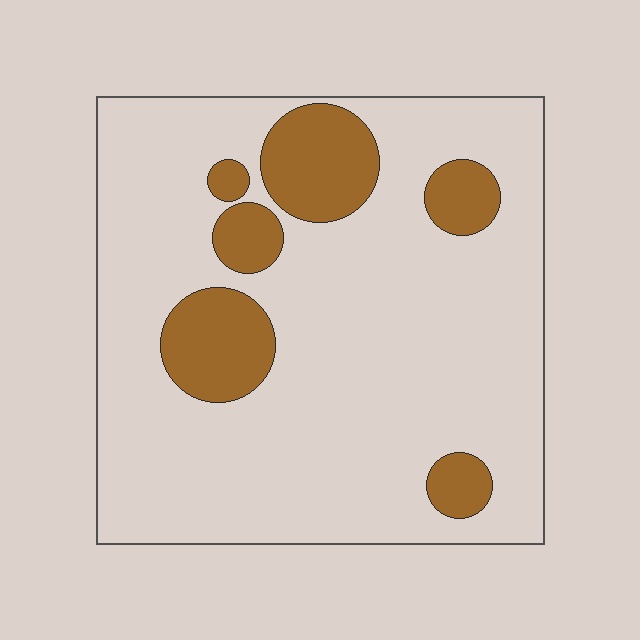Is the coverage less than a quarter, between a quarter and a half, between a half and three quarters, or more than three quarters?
Less than a quarter.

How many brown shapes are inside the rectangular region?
6.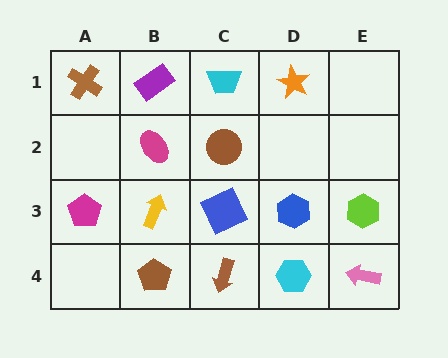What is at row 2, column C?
A brown circle.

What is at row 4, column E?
A pink arrow.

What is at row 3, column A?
A magenta pentagon.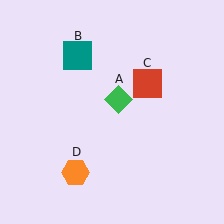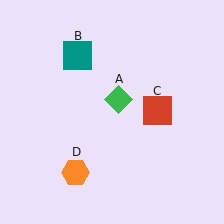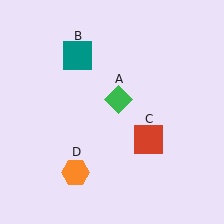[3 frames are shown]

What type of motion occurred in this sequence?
The red square (object C) rotated clockwise around the center of the scene.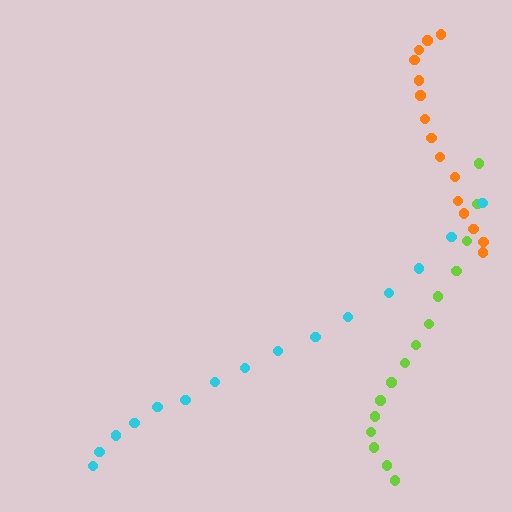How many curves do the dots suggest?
There are 3 distinct paths.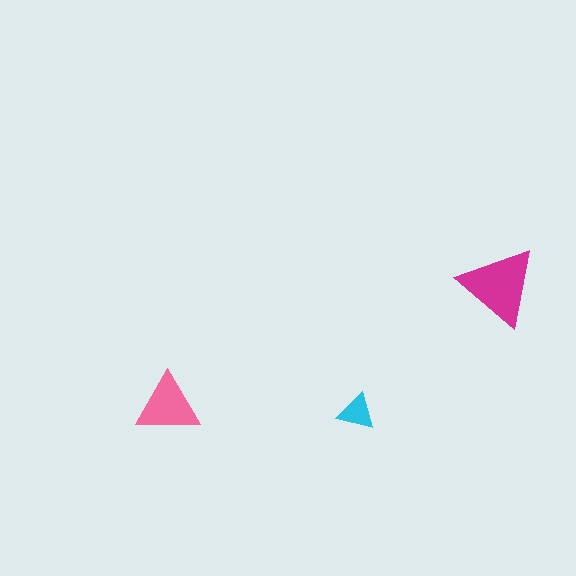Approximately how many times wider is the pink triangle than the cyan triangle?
About 1.5 times wider.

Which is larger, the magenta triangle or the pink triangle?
The magenta one.